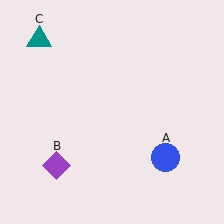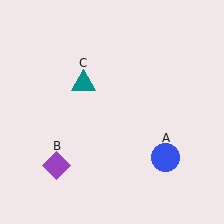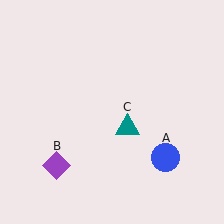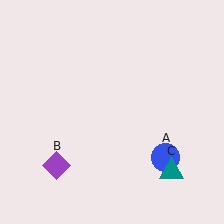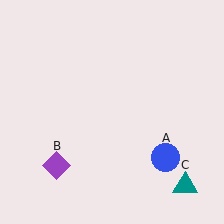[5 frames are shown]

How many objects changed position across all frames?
1 object changed position: teal triangle (object C).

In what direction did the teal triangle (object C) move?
The teal triangle (object C) moved down and to the right.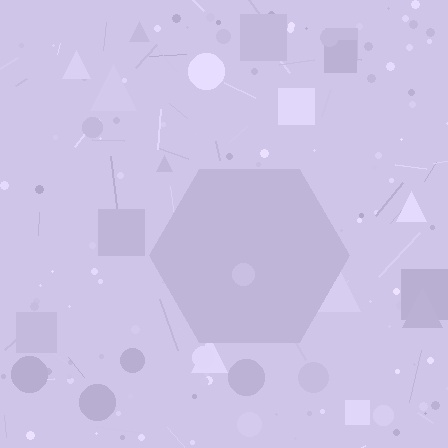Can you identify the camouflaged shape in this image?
The camouflaged shape is a hexagon.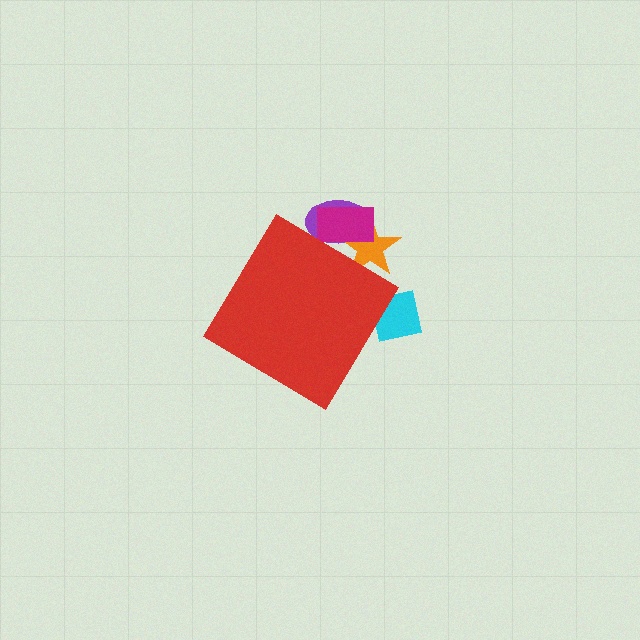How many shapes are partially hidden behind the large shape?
4 shapes are partially hidden.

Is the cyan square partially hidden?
Yes, the cyan square is partially hidden behind the red diamond.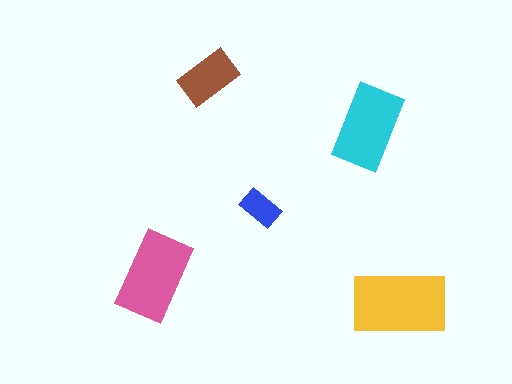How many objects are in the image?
There are 5 objects in the image.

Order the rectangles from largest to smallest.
the yellow one, the pink one, the cyan one, the brown one, the blue one.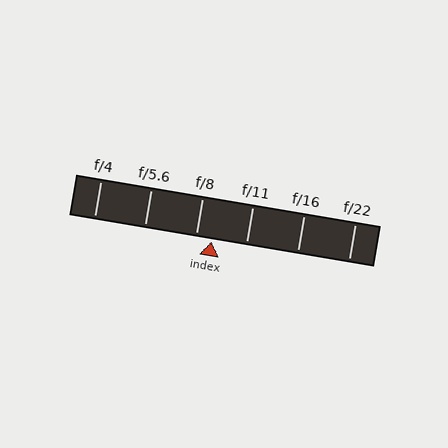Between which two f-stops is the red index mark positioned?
The index mark is between f/8 and f/11.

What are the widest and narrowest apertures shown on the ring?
The widest aperture shown is f/4 and the narrowest is f/22.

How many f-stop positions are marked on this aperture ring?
There are 6 f-stop positions marked.